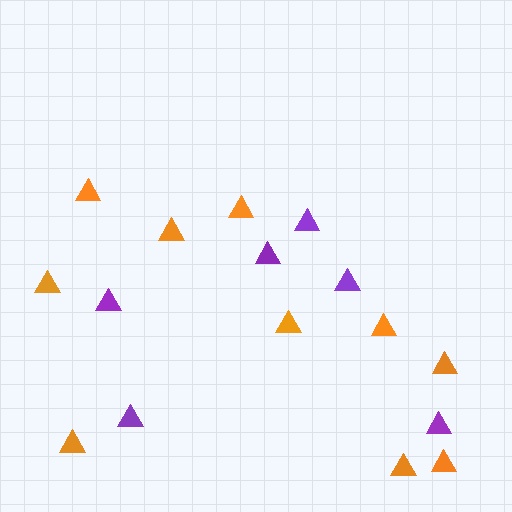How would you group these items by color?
There are 2 groups: one group of purple triangles (6) and one group of orange triangles (10).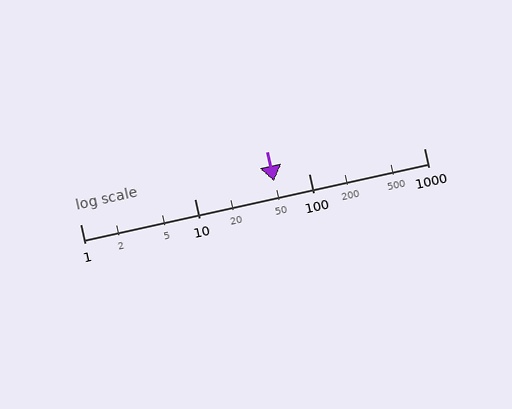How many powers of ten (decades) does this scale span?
The scale spans 3 decades, from 1 to 1000.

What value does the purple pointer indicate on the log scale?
The pointer indicates approximately 49.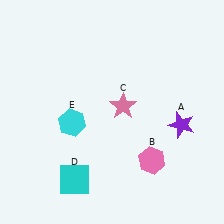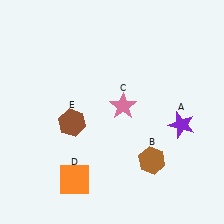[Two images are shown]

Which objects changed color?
B changed from pink to brown. D changed from cyan to orange. E changed from cyan to brown.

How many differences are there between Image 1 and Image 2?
There are 3 differences between the two images.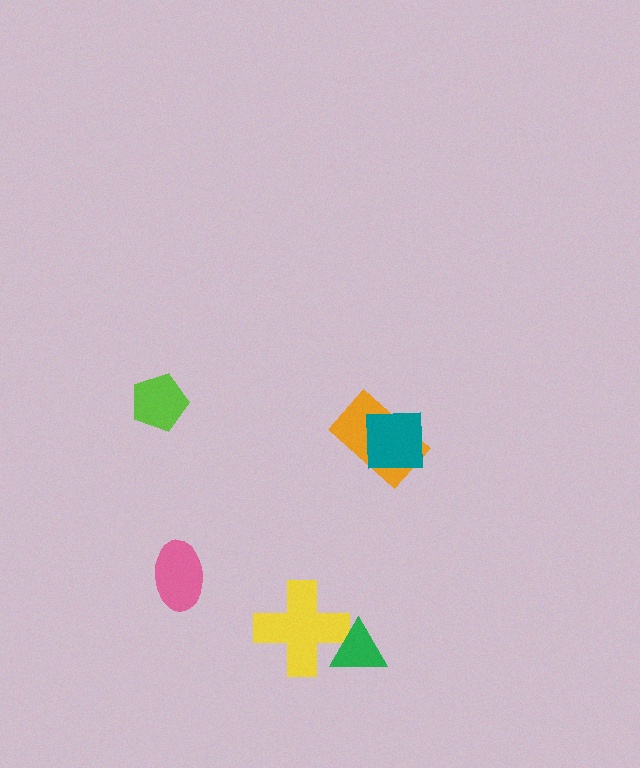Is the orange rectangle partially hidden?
Yes, it is partially covered by another shape.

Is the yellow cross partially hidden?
Yes, it is partially covered by another shape.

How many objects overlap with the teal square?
1 object overlaps with the teal square.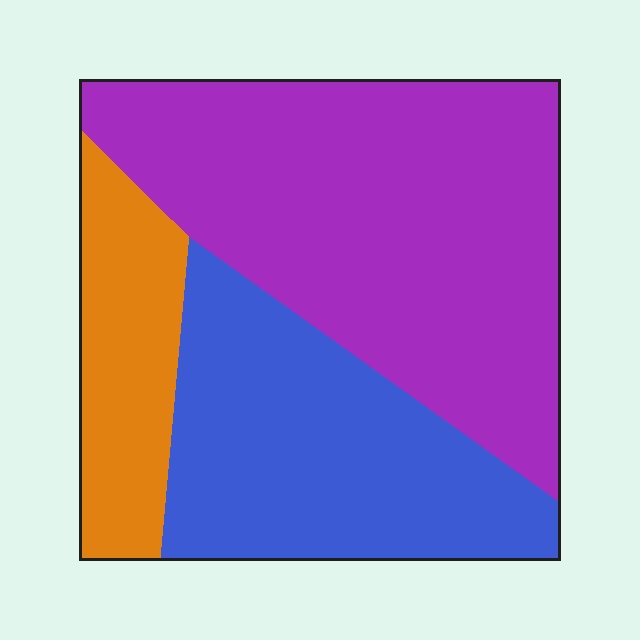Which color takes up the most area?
Purple, at roughly 50%.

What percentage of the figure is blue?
Blue covers around 35% of the figure.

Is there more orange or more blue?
Blue.